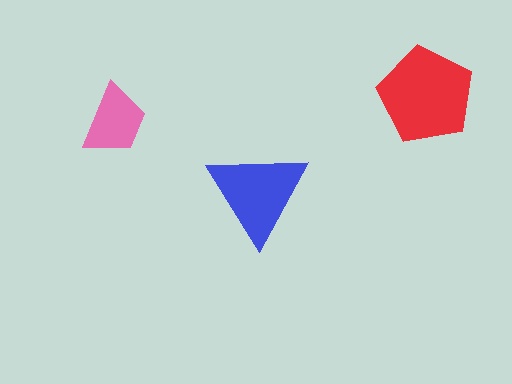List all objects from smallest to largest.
The pink trapezoid, the blue triangle, the red pentagon.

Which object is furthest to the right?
The red pentagon is rightmost.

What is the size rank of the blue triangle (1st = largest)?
2nd.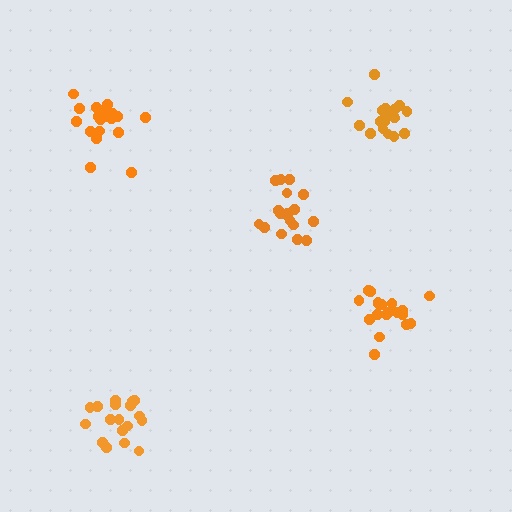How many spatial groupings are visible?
There are 5 spatial groupings.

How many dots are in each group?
Group 1: 18 dots, Group 2: 19 dots, Group 3: 19 dots, Group 4: 19 dots, Group 5: 18 dots (93 total).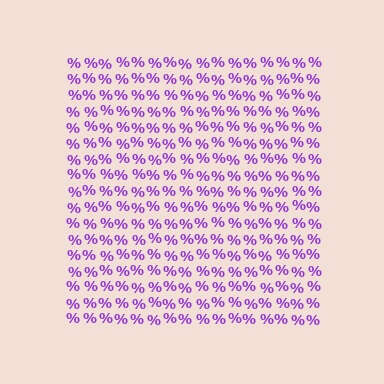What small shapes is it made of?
It is made of small percent signs.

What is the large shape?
The large shape is a square.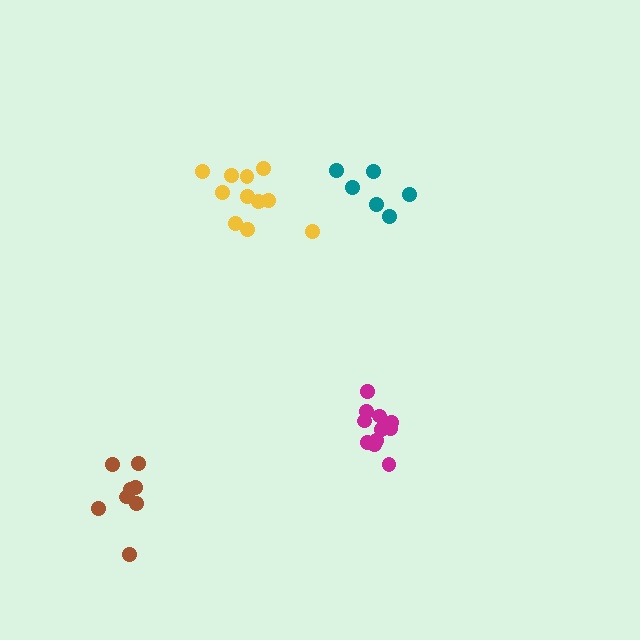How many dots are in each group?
Group 1: 11 dots, Group 2: 8 dots, Group 3: 6 dots, Group 4: 11 dots (36 total).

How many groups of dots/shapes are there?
There are 4 groups.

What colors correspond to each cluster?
The clusters are colored: yellow, brown, teal, magenta.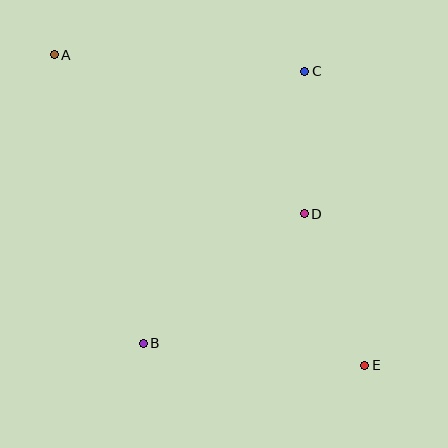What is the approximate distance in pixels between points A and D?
The distance between A and D is approximately 296 pixels.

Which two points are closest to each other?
Points C and D are closest to each other.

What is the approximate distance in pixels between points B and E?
The distance between B and E is approximately 224 pixels.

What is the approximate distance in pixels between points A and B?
The distance between A and B is approximately 302 pixels.